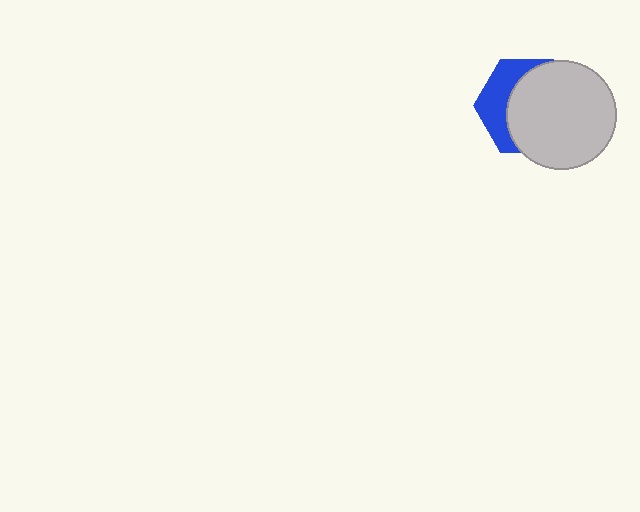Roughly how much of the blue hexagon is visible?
A small part of it is visible (roughly 35%).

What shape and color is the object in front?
The object in front is a light gray circle.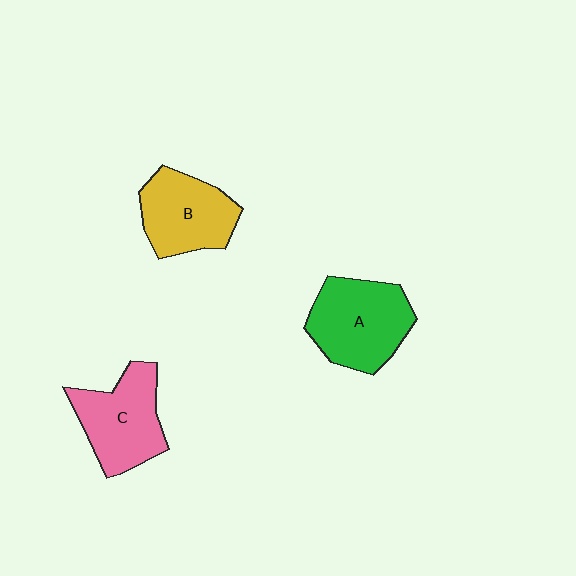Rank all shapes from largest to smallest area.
From largest to smallest: A (green), C (pink), B (yellow).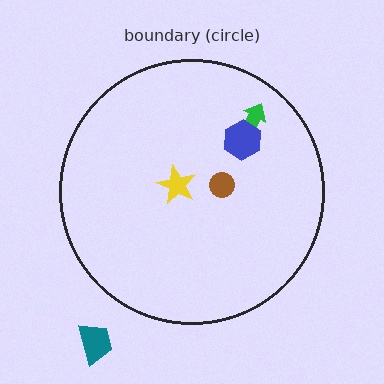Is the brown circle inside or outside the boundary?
Inside.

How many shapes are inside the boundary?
4 inside, 1 outside.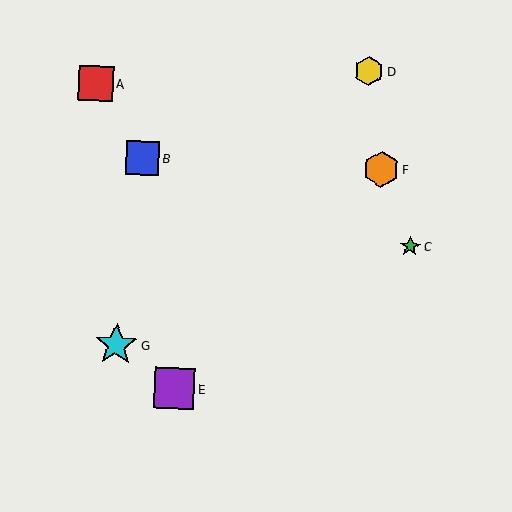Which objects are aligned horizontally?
Objects B, F are aligned horizontally.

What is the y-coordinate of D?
Object D is at y≈71.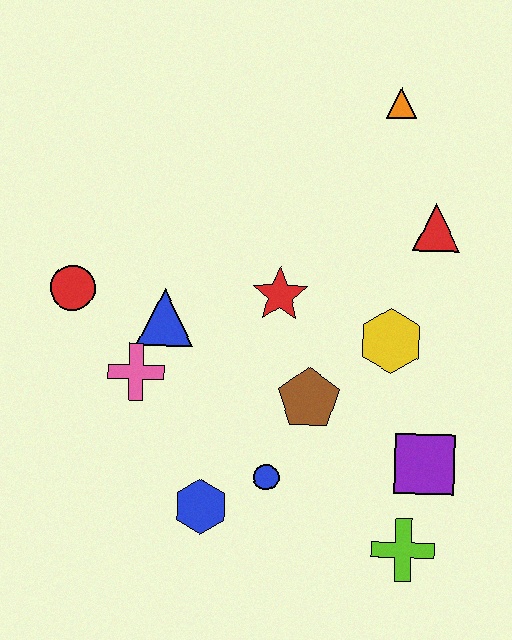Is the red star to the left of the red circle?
No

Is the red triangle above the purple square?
Yes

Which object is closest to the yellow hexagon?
The brown pentagon is closest to the yellow hexagon.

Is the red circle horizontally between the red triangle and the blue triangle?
No